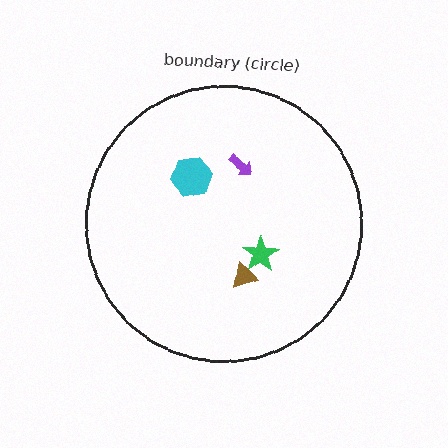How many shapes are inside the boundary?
4 inside, 0 outside.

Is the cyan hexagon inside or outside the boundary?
Inside.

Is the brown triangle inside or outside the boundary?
Inside.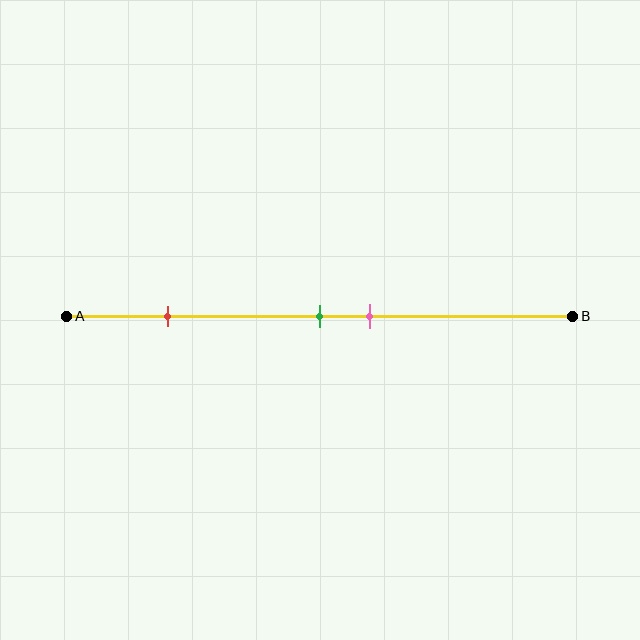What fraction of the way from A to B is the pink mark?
The pink mark is approximately 60% (0.6) of the way from A to B.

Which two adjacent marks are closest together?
The green and pink marks are the closest adjacent pair.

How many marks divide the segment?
There are 3 marks dividing the segment.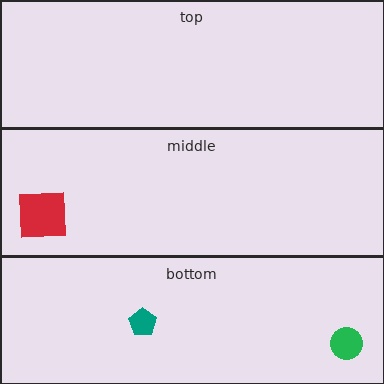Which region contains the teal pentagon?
The bottom region.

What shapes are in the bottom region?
The green circle, the teal pentagon.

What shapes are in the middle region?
The red square.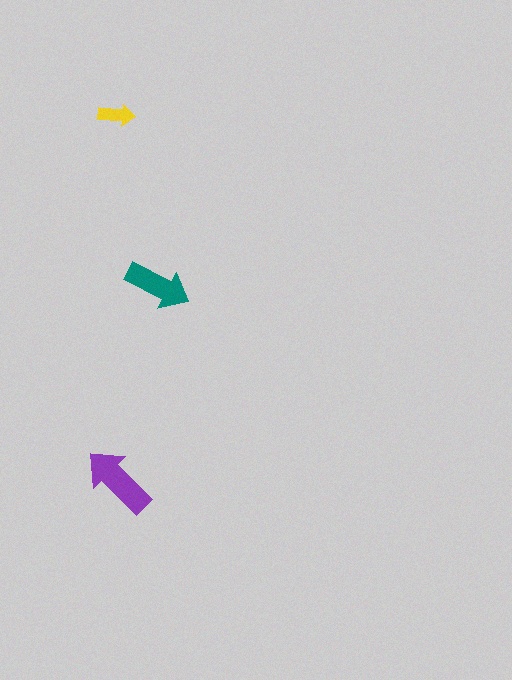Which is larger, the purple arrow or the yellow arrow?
The purple one.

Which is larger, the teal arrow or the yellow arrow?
The teal one.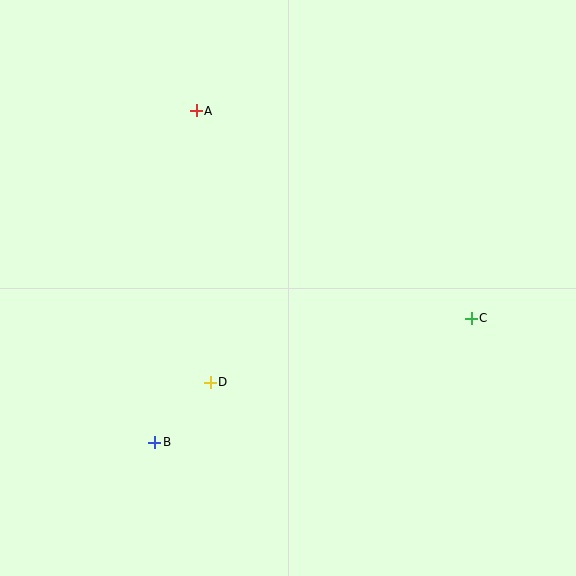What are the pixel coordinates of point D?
Point D is at (210, 382).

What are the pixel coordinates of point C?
Point C is at (471, 318).